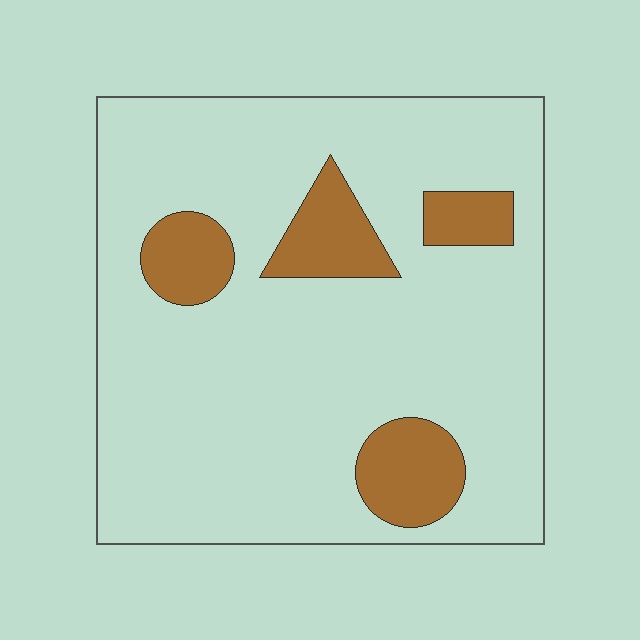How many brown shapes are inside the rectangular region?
4.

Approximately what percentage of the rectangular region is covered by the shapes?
Approximately 15%.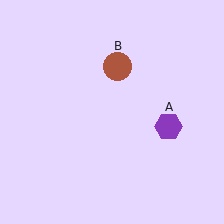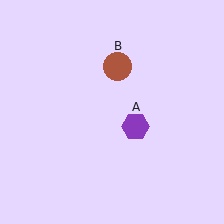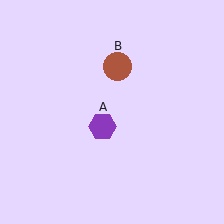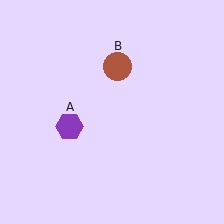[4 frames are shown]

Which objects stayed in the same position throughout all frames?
Brown circle (object B) remained stationary.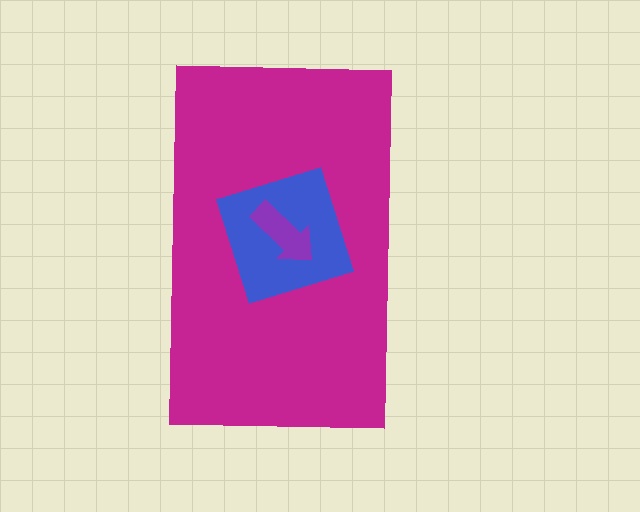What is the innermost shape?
The purple arrow.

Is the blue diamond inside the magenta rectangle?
Yes.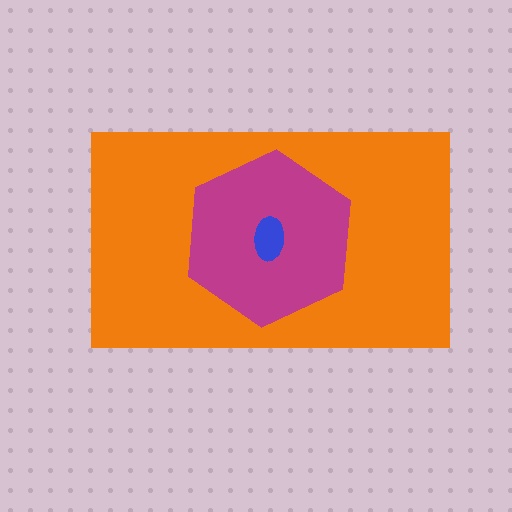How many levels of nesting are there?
3.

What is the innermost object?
The blue ellipse.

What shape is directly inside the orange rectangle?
The magenta hexagon.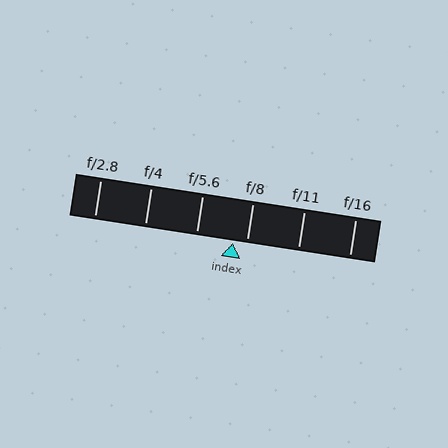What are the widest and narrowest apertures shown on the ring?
The widest aperture shown is f/2.8 and the narrowest is f/16.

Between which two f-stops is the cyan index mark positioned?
The index mark is between f/5.6 and f/8.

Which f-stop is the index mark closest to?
The index mark is closest to f/8.